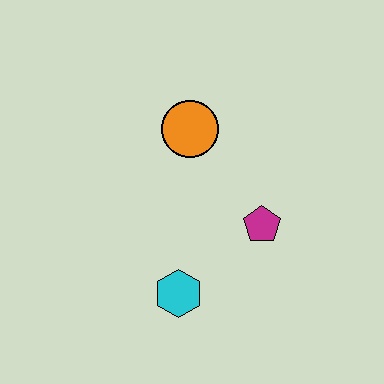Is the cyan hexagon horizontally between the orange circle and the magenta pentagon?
No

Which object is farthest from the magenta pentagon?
The orange circle is farthest from the magenta pentagon.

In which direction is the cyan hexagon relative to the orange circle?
The cyan hexagon is below the orange circle.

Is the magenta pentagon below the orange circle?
Yes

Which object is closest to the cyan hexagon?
The magenta pentagon is closest to the cyan hexagon.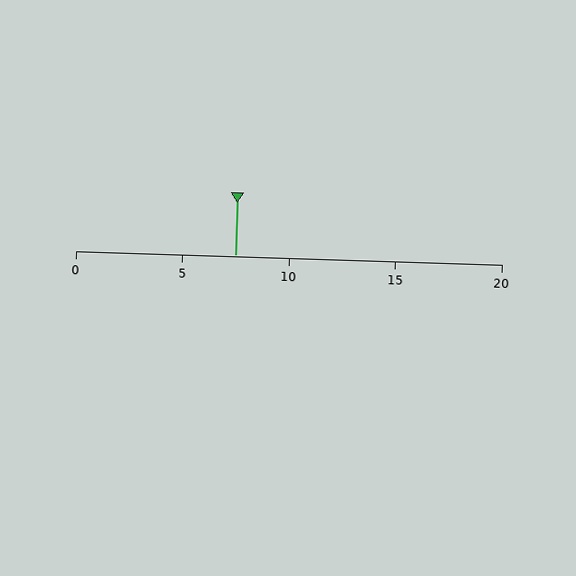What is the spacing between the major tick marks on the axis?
The major ticks are spaced 5 apart.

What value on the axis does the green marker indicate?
The marker indicates approximately 7.5.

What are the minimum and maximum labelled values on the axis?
The axis runs from 0 to 20.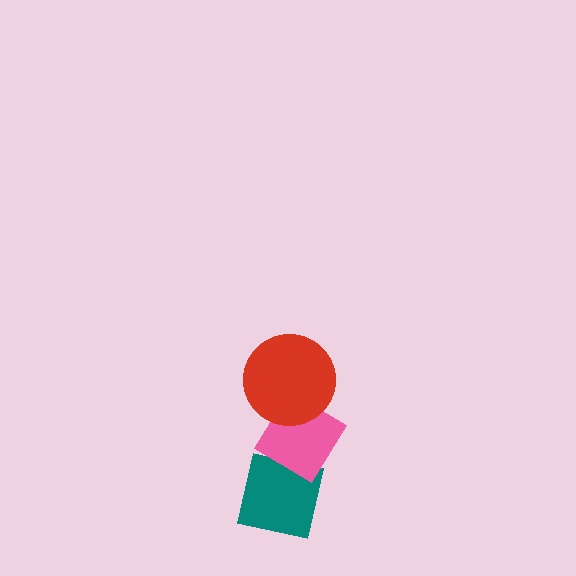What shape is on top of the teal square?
The pink diamond is on top of the teal square.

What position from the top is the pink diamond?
The pink diamond is 2nd from the top.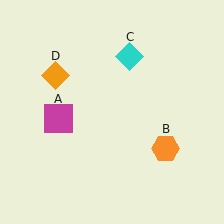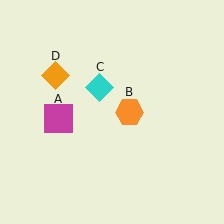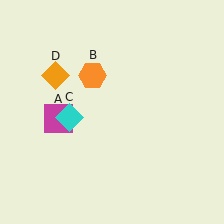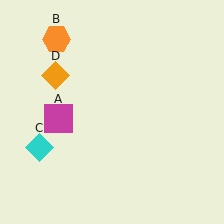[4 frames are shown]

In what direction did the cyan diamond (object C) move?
The cyan diamond (object C) moved down and to the left.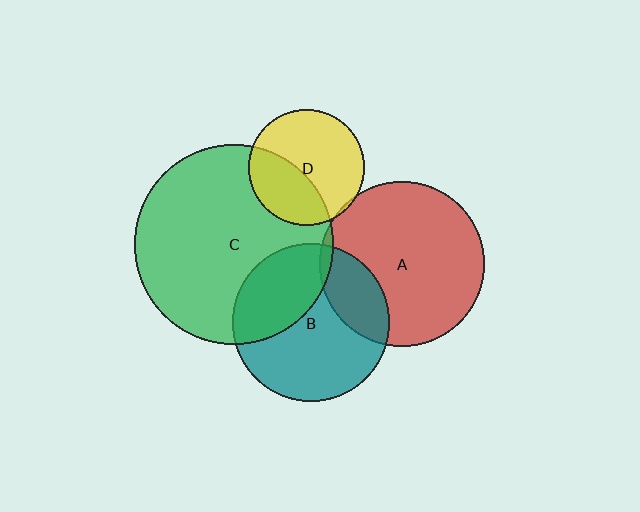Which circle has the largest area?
Circle C (green).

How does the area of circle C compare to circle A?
Approximately 1.5 times.